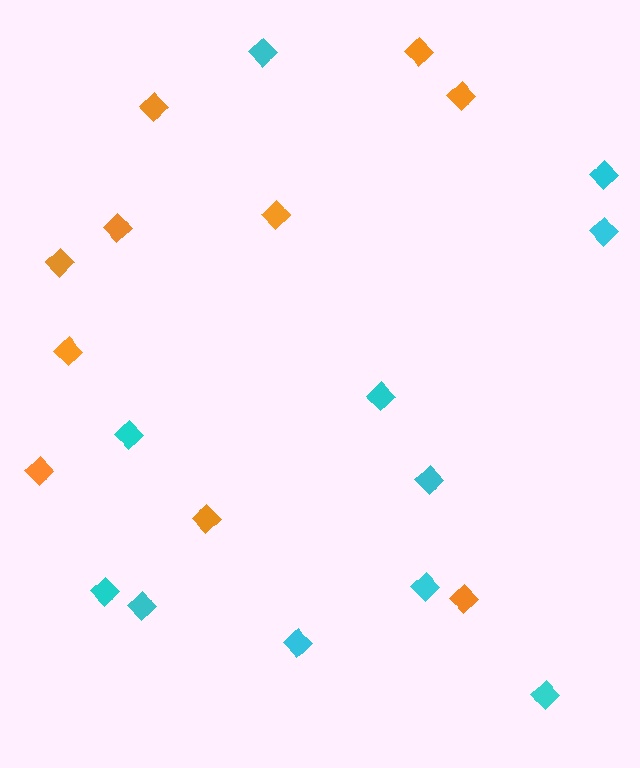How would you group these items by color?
There are 2 groups: one group of orange diamonds (10) and one group of cyan diamonds (11).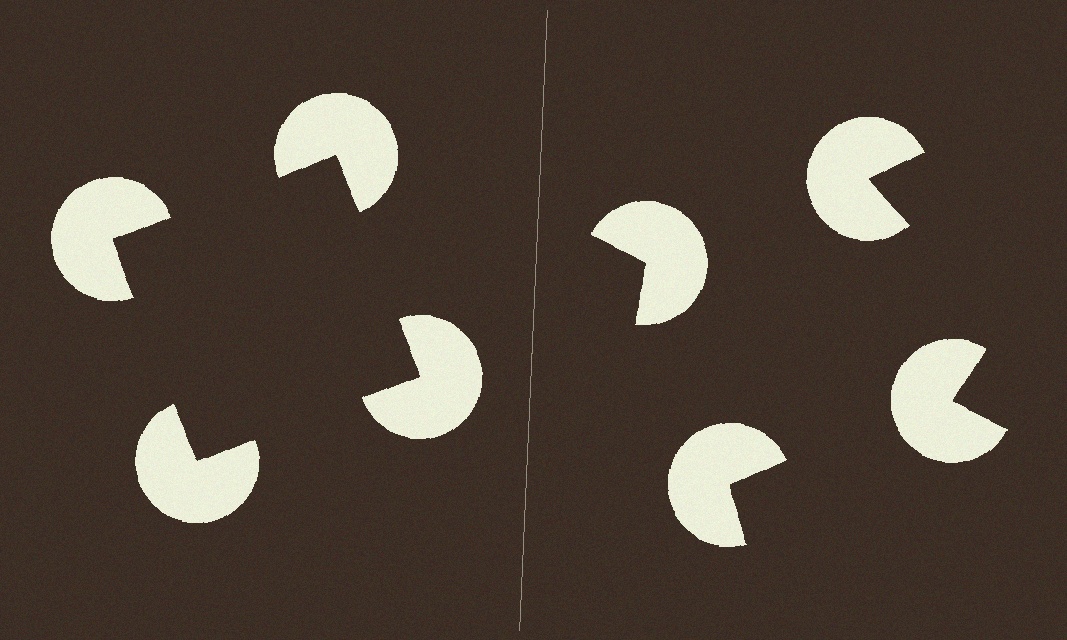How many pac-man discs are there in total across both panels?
8 — 4 on each side.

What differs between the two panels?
The pac-man discs are positioned identically on both sides; only the wedge orientations differ. On the left they align to a square; on the right they are misaligned.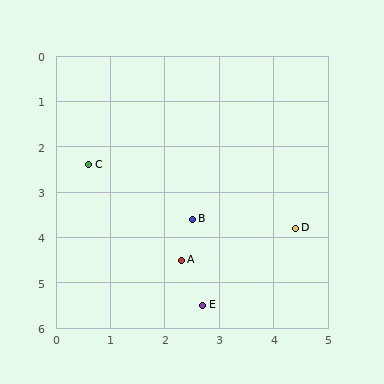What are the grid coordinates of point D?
Point D is at approximately (4.4, 3.8).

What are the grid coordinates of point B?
Point B is at approximately (2.5, 3.6).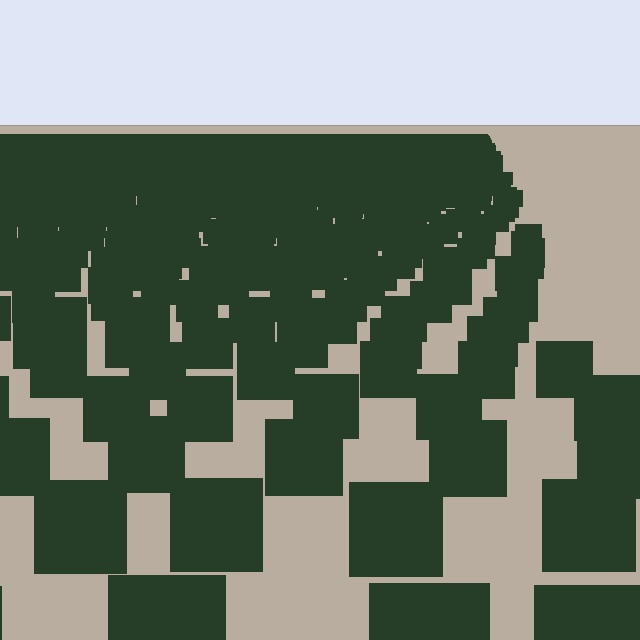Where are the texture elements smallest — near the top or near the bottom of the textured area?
Near the top.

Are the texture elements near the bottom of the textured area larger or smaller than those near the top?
Larger. Near the bottom, elements are closer to the viewer and appear at a bigger on-screen size.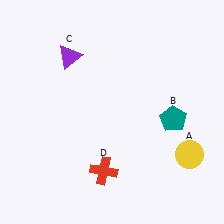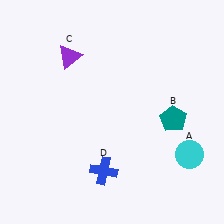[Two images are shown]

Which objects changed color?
A changed from yellow to cyan. D changed from red to blue.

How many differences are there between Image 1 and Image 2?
There are 2 differences between the two images.